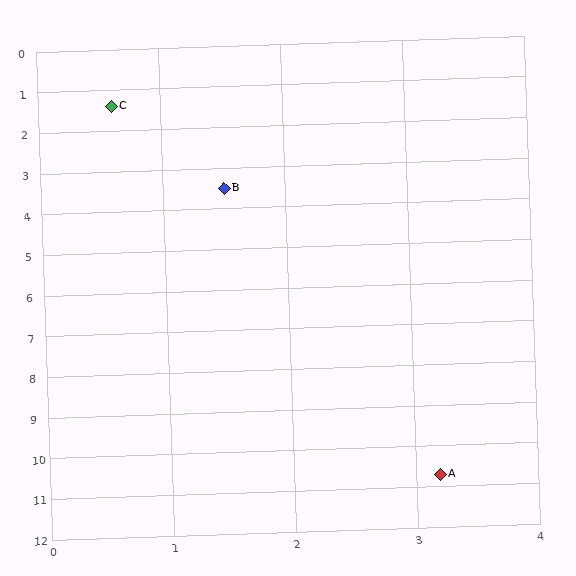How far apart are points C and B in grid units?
Points C and B are about 2.3 grid units apart.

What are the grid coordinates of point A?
Point A is at approximately (3.2, 10.7).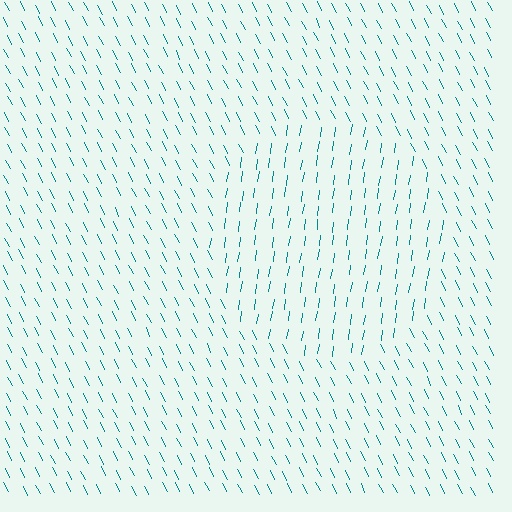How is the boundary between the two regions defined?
The boundary is defined purely by a change in line orientation (approximately 35 degrees difference). All lines are the same color and thickness.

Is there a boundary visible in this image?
Yes, there is a texture boundary formed by a change in line orientation.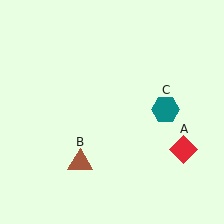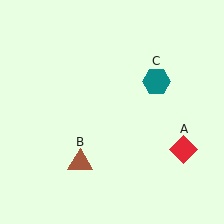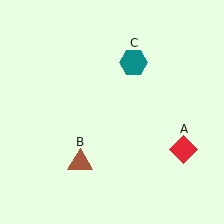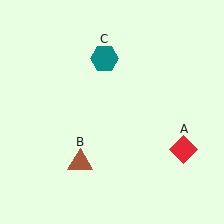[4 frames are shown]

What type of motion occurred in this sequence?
The teal hexagon (object C) rotated counterclockwise around the center of the scene.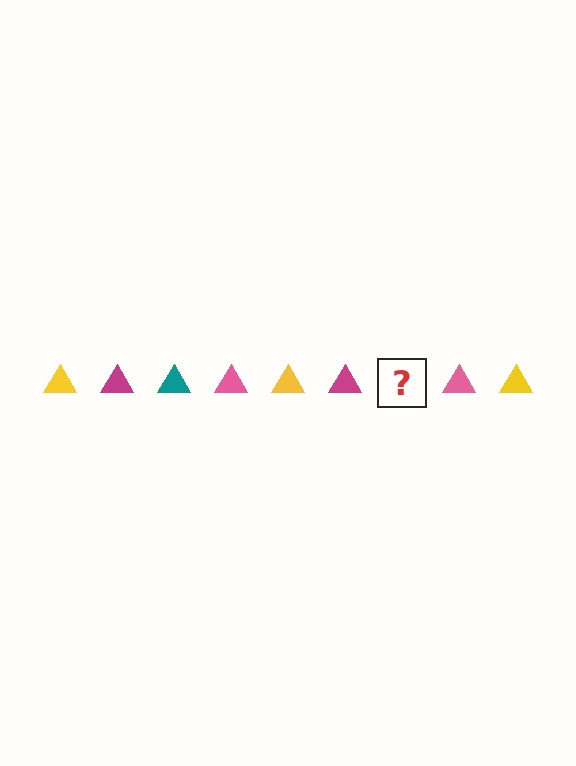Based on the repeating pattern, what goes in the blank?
The blank should be a teal triangle.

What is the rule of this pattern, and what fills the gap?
The rule is that the pattern cycles through yellow, magenta, teal, pink triangles. The gap should be filled with a teal triangle.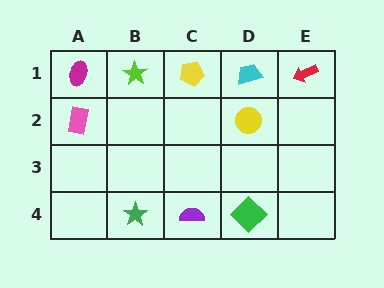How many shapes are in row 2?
2 shapes.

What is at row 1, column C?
A yellow pentagon.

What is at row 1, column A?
A magenta ellipse.